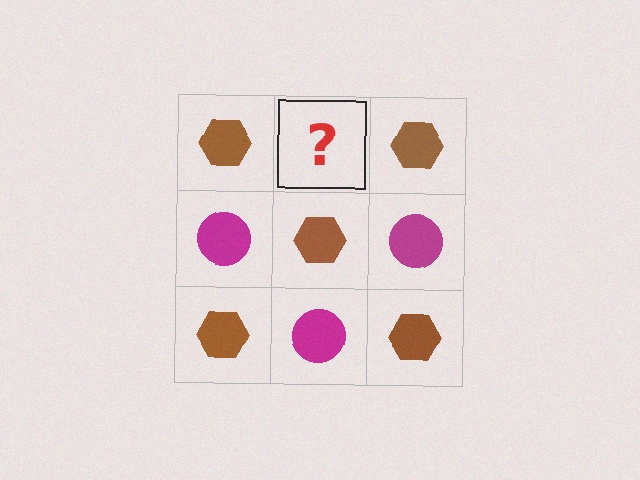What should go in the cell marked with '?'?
The missing cell should contain a magenta circle.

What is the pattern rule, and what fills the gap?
The rule is that it alternates brown hexagon and magenta circle in a checkerboard pattern. The gap should be filled with a magenta circle.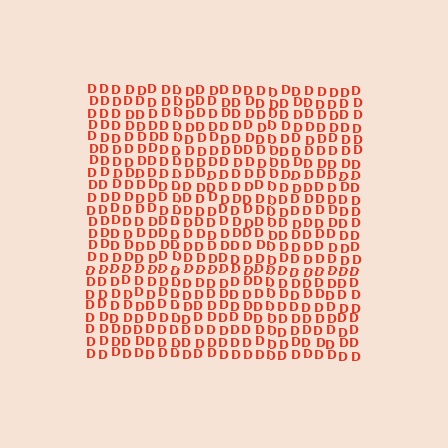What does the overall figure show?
The overall figure shows a square.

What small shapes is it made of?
It is made of small letter D's.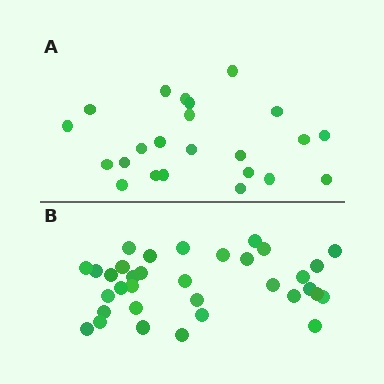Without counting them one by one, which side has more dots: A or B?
Region B (the bottom region) has more dots.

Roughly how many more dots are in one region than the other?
Region B has roughly 12 or so more dots than region A.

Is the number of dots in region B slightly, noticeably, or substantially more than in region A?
Region B has substantially more. The ratio is roughly 1.5 to 1.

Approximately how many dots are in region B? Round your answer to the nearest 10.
About 30 dots. (The exact count is 34, which rounds to 30.)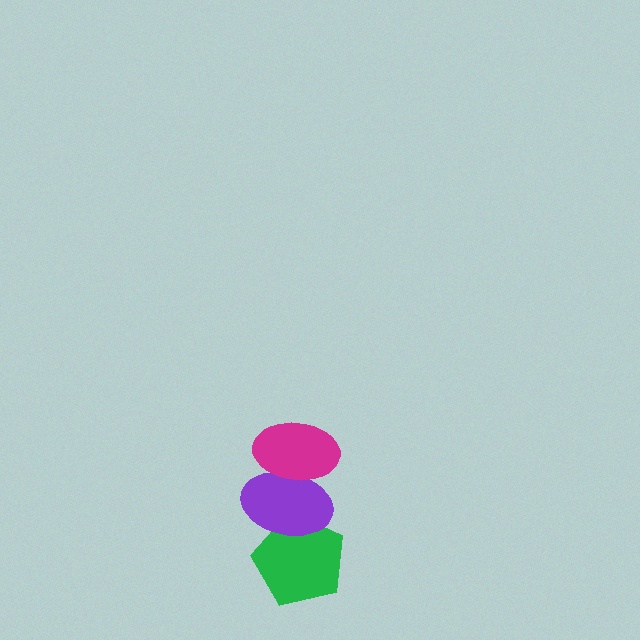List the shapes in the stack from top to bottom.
From top to bottom: the magenta ellipse, the purple ellipse, the green pentagon.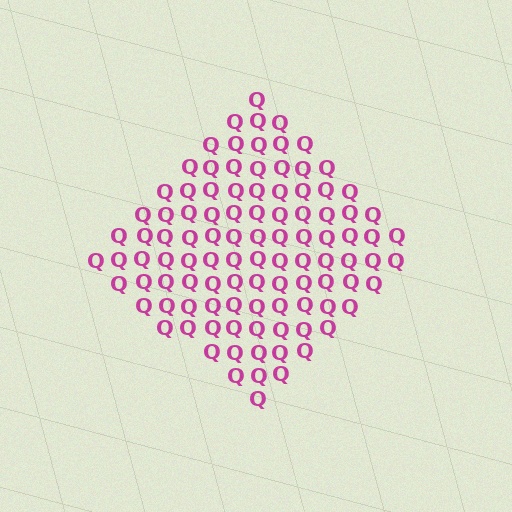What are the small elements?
The small elements are letter Q's.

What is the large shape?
The large shape is a diamond.